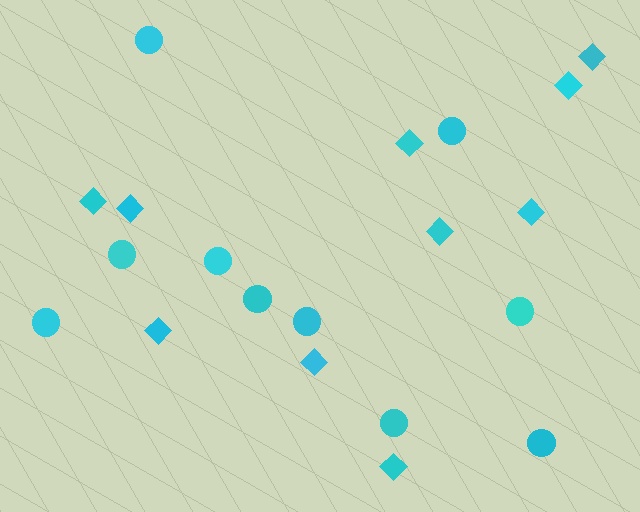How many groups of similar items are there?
There are 2 groups: one group of diamonds (10) and one group of circles (10).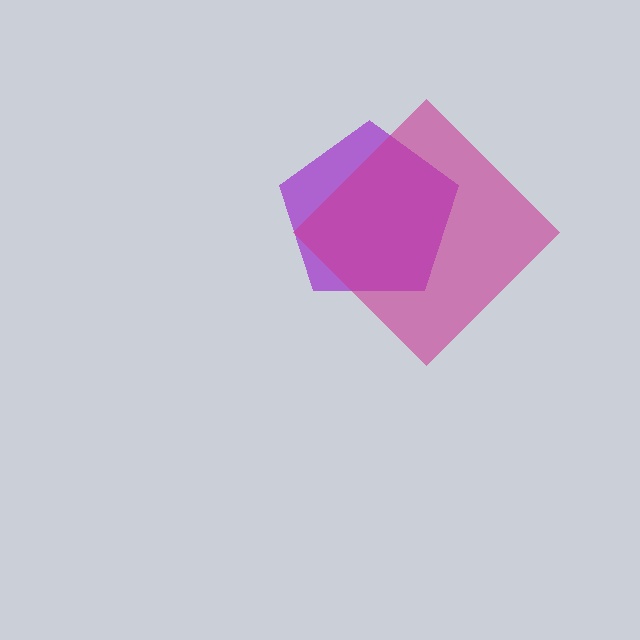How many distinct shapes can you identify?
There are 2 distinct shapes: a purple pentagon, a magenta diamond.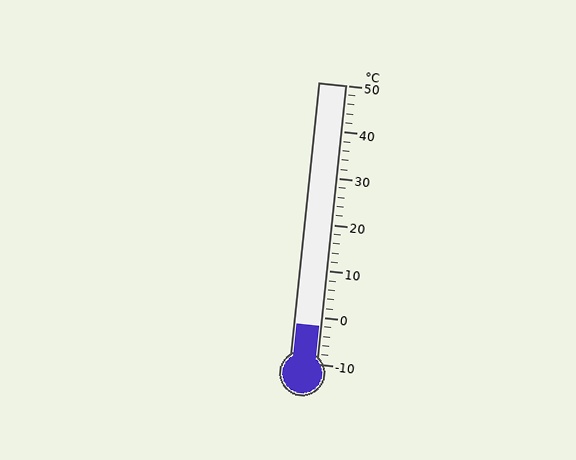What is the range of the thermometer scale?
The thermometer scale ranges from -10°C to 50°C.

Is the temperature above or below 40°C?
The temperature is below 40°C.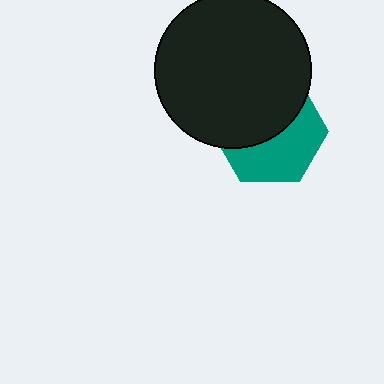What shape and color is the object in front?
The object in front is a black circle.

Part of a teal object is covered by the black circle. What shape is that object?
It is a hexagon.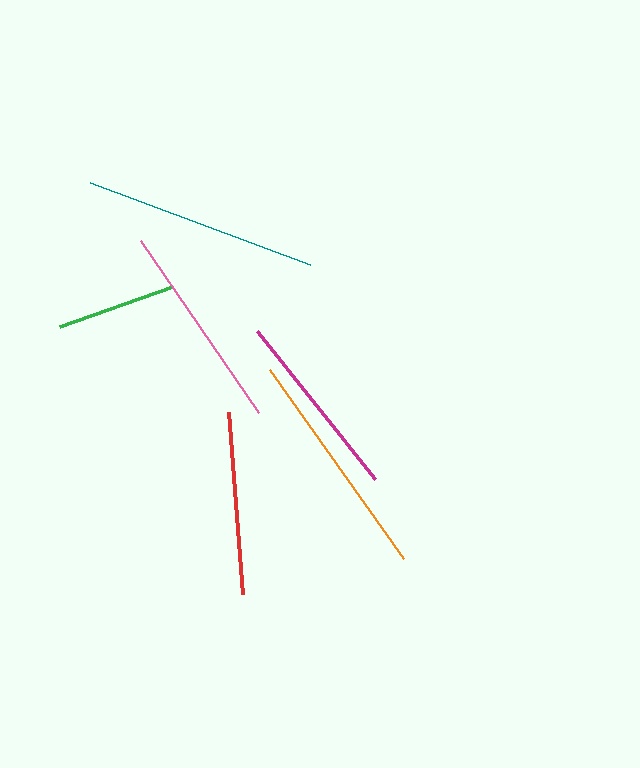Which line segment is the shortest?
The green line is the shortest at approximately 120 pixels.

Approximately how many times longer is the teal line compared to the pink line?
The teal line is approximately 1.1 times the length of the pink line.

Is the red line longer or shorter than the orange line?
The orange line is longer than the red line.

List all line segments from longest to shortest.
From longest to shortest: teal, orange, pink, magenta, red, green.